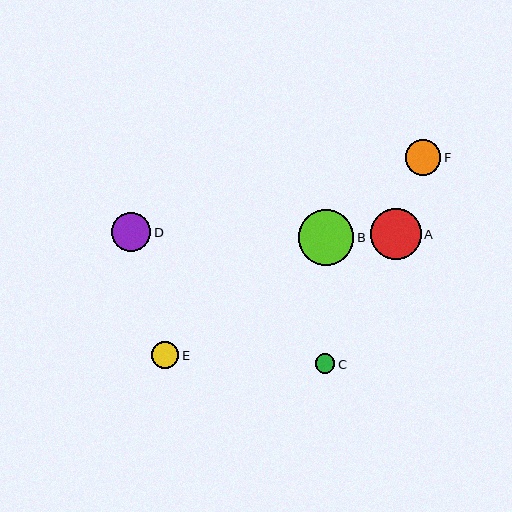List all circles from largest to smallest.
From largest to smallest: B, A, D, F, E, C.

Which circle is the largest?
Circle B is the largest with a size of approximately 55 pixels.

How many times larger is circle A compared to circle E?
Circle A is approximately 1.9 times the size of circle E.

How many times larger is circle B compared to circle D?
Circle B is approximately 1.4 times the size of circle D.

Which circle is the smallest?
Circle C is the smallest with a size of approximately 20 pixels.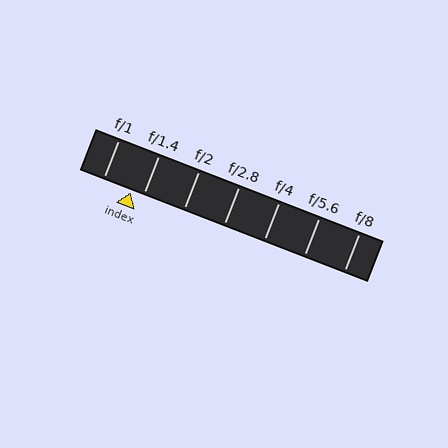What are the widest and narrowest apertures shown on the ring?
The widest aperture shown is f/1 and the narrowest is f/8.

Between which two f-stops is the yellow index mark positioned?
The index mark is between f/1 and f/1.4.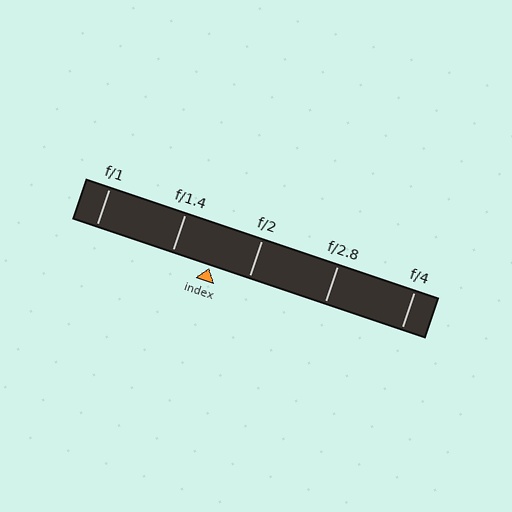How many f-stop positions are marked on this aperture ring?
There are 5 f-stop positions marked.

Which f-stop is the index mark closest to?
The index mark is closest to f/1.4.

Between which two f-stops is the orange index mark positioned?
The index mark is between f/1.4 and f/2.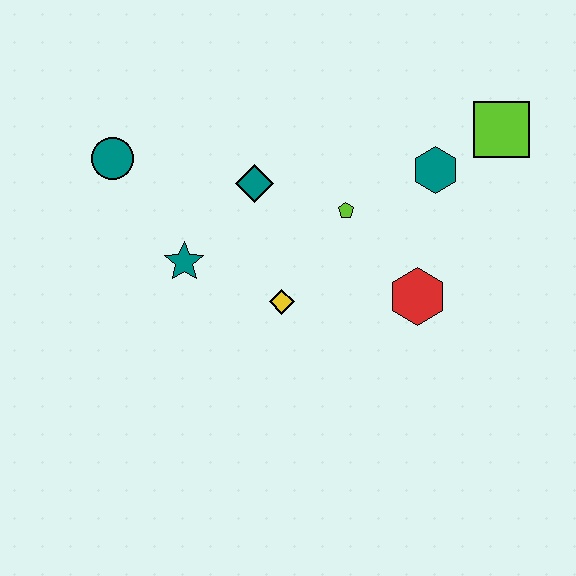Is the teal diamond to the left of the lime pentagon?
Yes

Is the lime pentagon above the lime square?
No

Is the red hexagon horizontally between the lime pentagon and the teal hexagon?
Yes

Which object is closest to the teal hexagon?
The lime square is closest to the teal hexagon.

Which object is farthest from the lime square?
The teal circle is farthest from the lime square.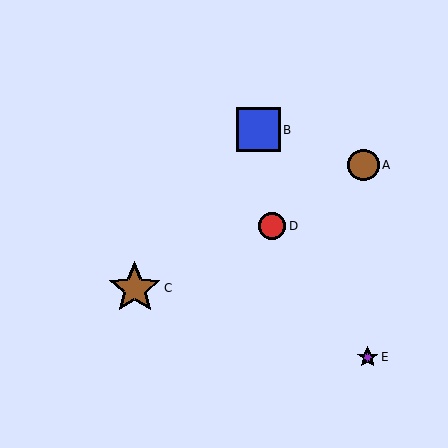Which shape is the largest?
The brown star (labeled C) is the largest.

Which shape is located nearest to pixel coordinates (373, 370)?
The purple star (labeled E) at (368, 357) is nearest to that location.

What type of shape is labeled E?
Shape E is a purple star.